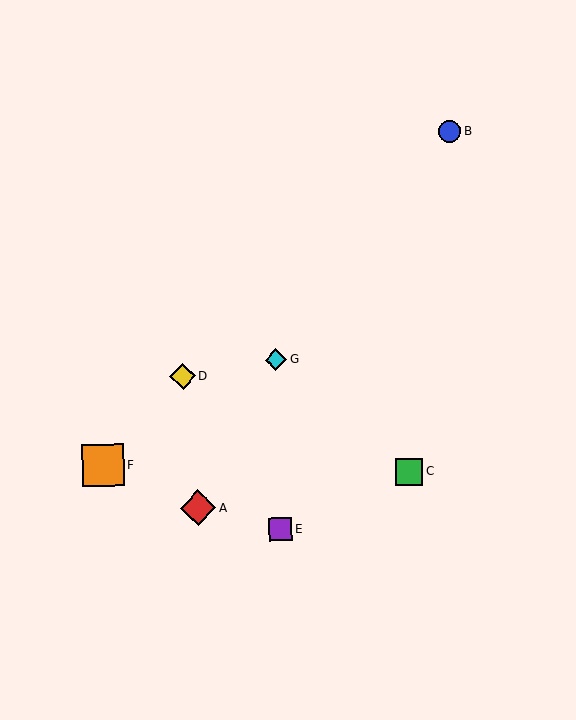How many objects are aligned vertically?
2 objects (E, G) are aligned vertically.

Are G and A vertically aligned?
No, G is at x≈276 and A is at x≈198.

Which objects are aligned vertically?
Objects E, G are aligned vertically.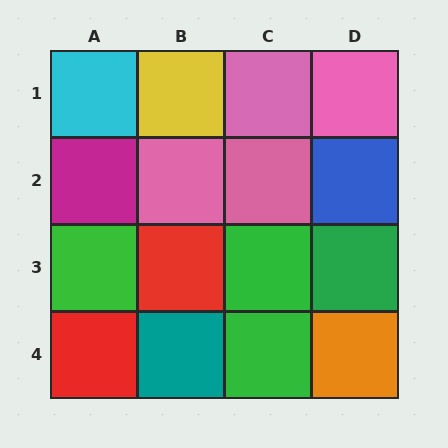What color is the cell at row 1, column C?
Pink.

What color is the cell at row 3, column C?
Green.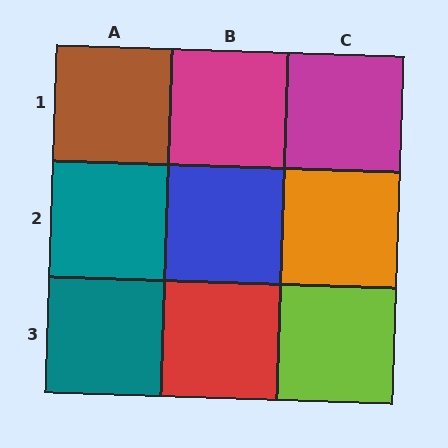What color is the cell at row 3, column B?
Red.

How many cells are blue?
1 cell is blue.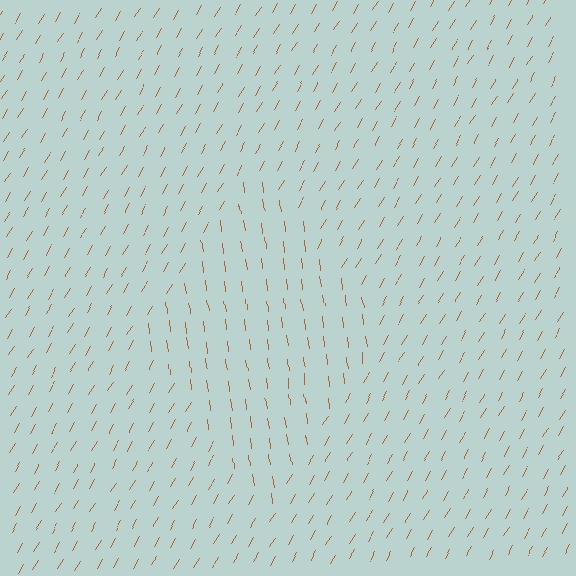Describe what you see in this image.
The image is filled with small brown line segments. A diamond region in the image has lines oriented differently from the surrounding lines, creating a visible texture boundary.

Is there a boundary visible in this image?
Yes, there is a texture boundary formed by a change in line orientation.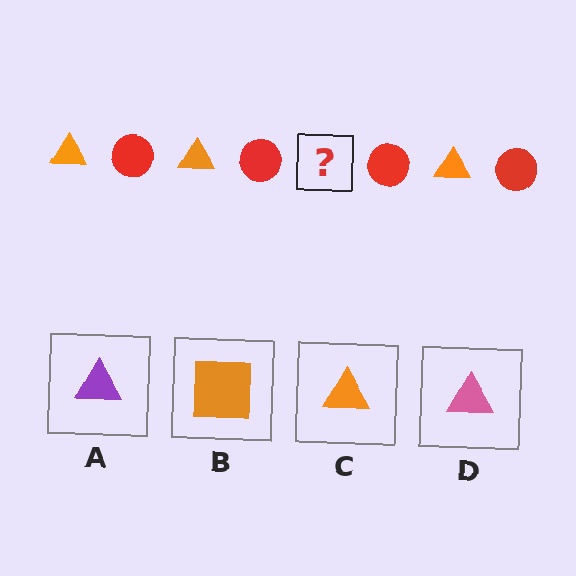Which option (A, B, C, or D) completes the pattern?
C.